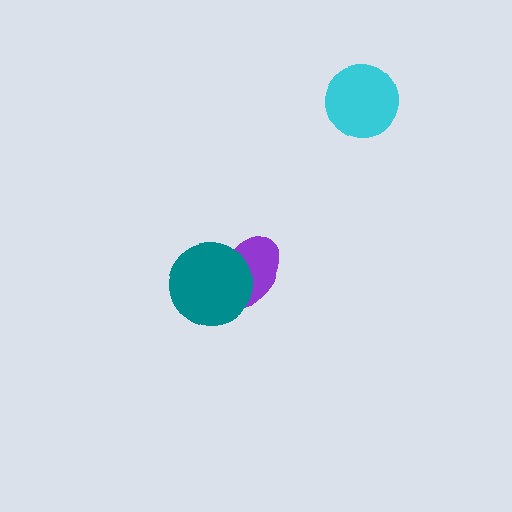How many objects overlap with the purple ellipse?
1 object overlaps with the purple ellipse.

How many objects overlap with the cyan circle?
0 objects overlap with the cyan circle.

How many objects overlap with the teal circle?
1 object overlaps with the teal circle.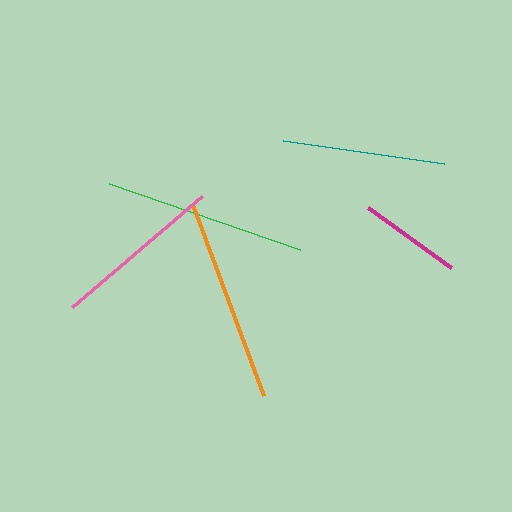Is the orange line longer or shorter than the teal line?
The orange line is longer than the teal line.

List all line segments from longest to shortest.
From longest to shortest: orange, green, pink, teal, magenta.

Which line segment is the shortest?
The magenta line is the shortest at approximately 103 pixels.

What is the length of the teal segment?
The teal segment is approximately 163 pixels long.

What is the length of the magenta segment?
The magenta segment is approximately 103 pixels long.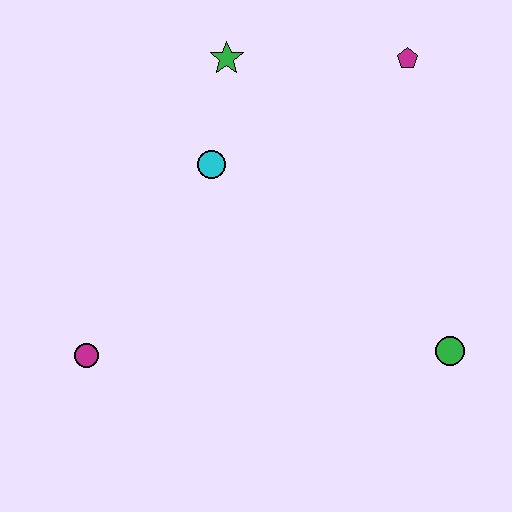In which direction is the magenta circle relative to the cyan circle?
The magenta circle is below the cyan circle.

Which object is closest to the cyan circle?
The green star is closest to the cyan circle.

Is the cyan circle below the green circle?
No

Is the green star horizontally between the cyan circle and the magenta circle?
No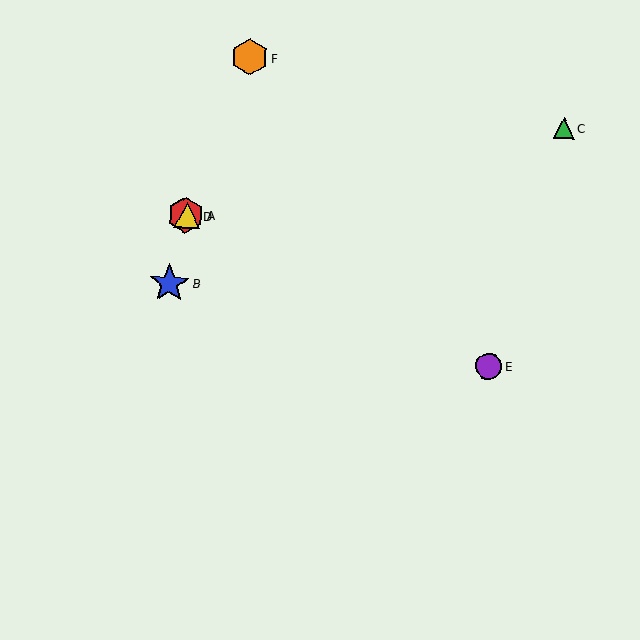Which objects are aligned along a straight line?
Objects A, D, E are aligned along a straight line.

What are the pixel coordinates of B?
Object B is at (169, 283).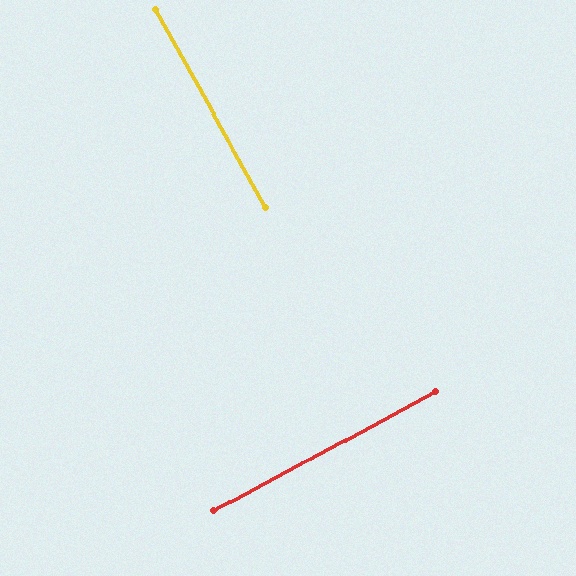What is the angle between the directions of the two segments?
Approximately 89 degrees.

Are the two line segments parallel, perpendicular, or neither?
Perpendicular — they meet at approximately 89°.